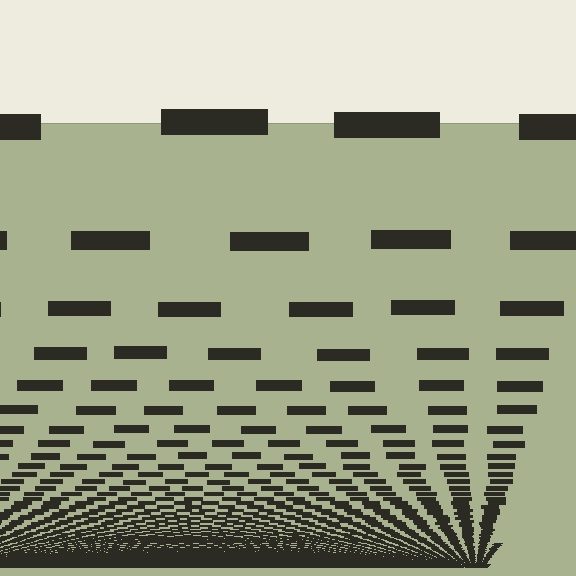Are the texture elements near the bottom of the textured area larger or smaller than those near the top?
Smaller. The gradient is inverted — elements near the bottom are smaller and denser.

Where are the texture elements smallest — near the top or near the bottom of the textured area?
Near the bottom.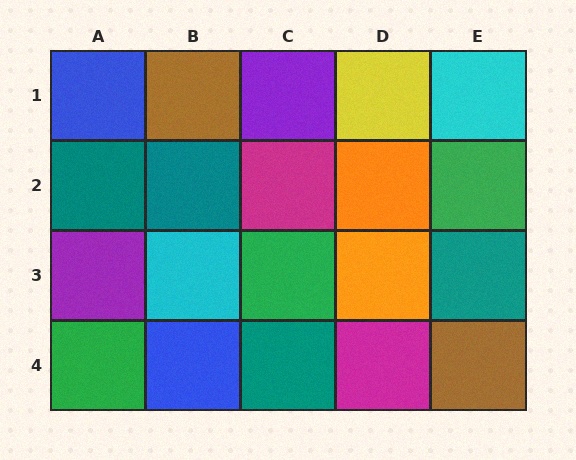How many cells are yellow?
1 cell is yellow.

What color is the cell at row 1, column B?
Brown.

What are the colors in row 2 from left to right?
Teal, teal, magenta, orange, green.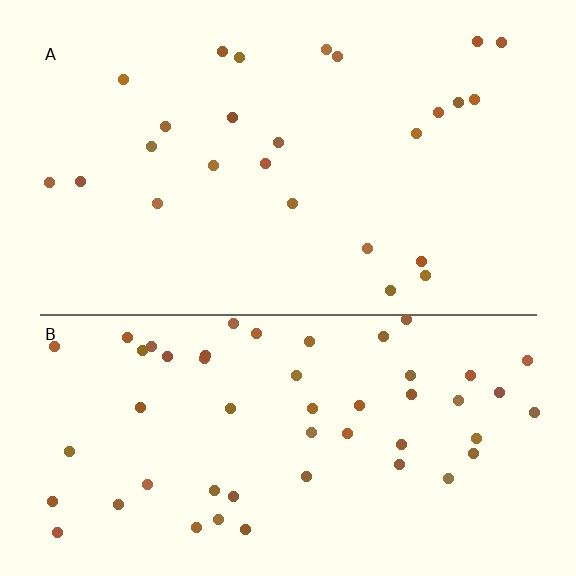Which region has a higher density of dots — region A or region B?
B (the bottom).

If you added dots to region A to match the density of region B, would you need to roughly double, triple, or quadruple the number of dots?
Approximately double.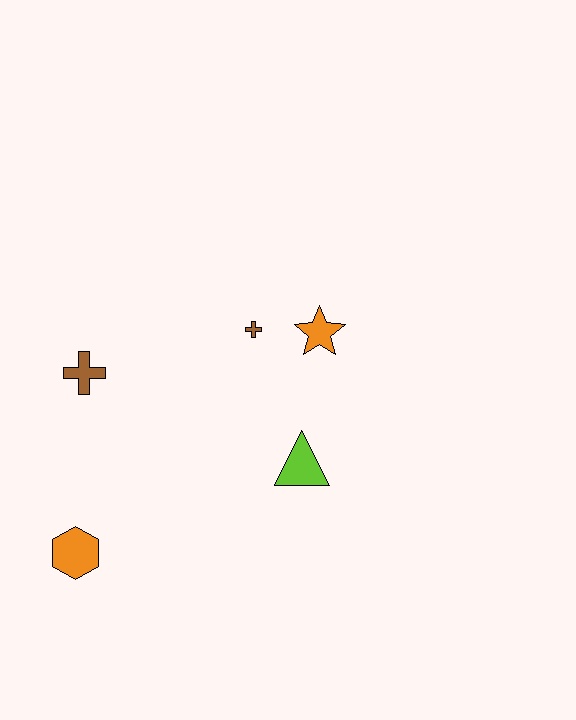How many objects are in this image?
There are 5 objects.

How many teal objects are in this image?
There are no teal objects.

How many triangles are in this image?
There is 1 triangle.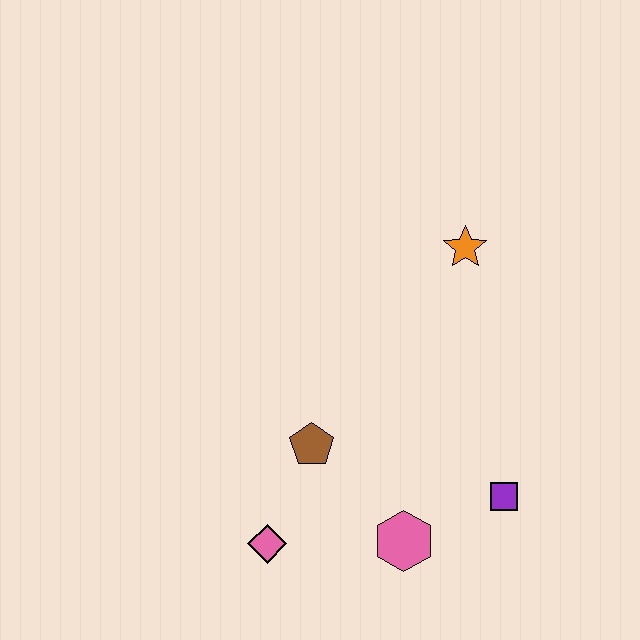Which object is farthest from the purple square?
The orange star is farthest from the purple square.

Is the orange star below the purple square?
No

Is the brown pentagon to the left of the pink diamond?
No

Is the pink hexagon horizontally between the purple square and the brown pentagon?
Yes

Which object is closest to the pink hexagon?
The purple square is closest to the pink hexagon.